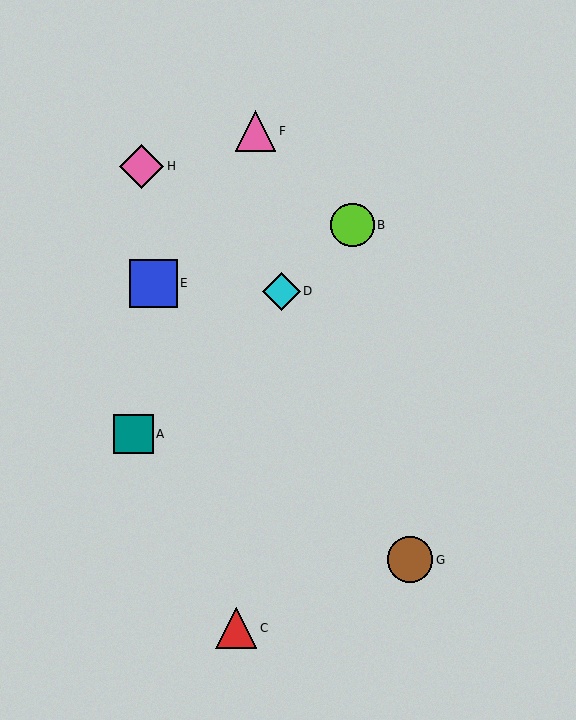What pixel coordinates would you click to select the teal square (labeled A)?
Click at (134, 434) to select the teal square A.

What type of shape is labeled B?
Shape B is a lime circle.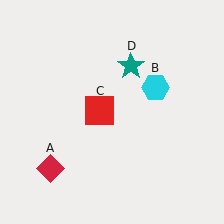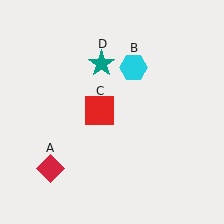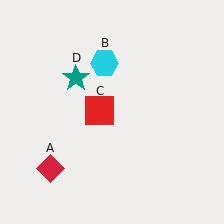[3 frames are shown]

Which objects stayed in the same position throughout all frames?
Red diamond (object A) and red square (object C) remained stationary.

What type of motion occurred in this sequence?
The cyan hexagon (object B), teal star (object D) rotated counterclockwise around the center of the scene.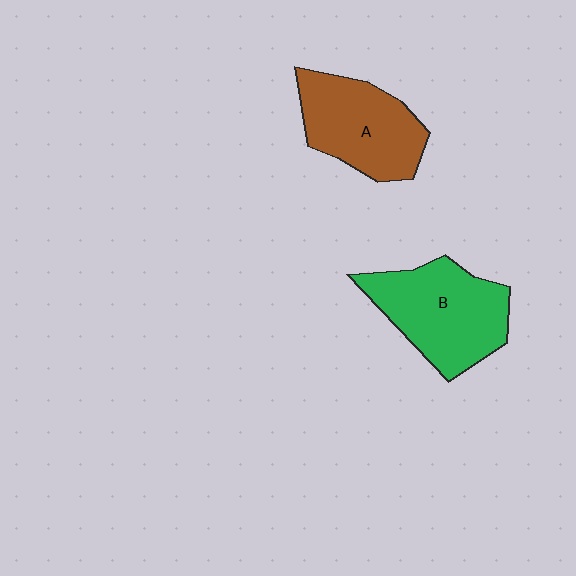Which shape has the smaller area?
Shape A (brown).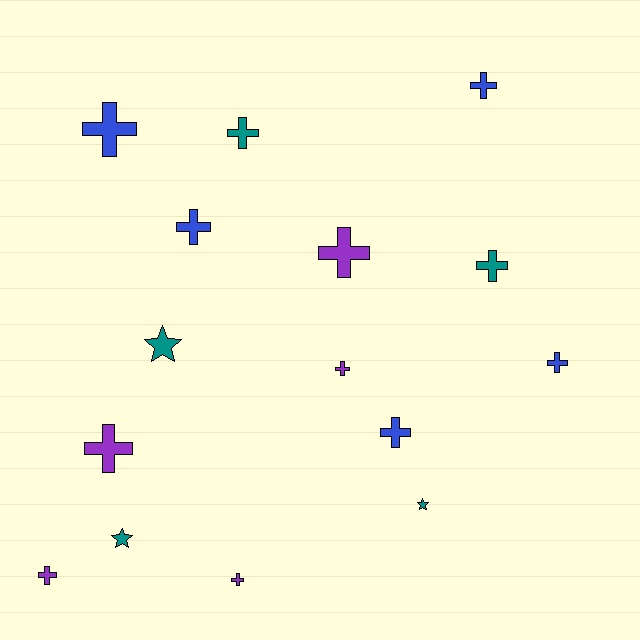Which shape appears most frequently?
Cross, with 12 objects.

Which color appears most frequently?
Purple, with 5 objects.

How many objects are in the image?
There are 15 objects.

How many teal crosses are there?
There are 2 teal crosses.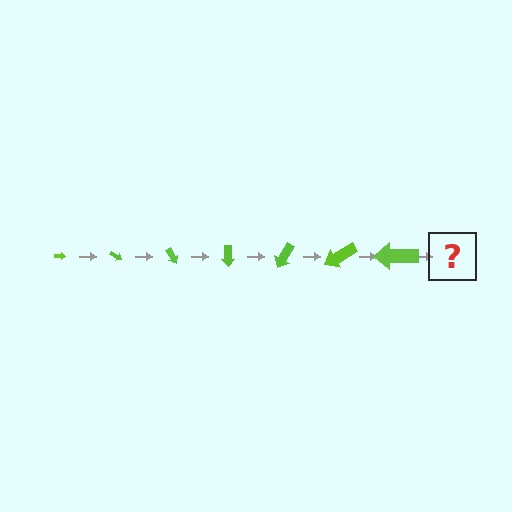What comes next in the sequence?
The next element should be an arrow, larger than the previous one and rotated 210 degrees from the start.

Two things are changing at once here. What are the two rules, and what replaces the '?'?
The two rules are that the arrow grows larger each step and it rotates 30 degrees each step. The '?' should be an arrow, larger than the previous one and rotated 210 degrees from the start.